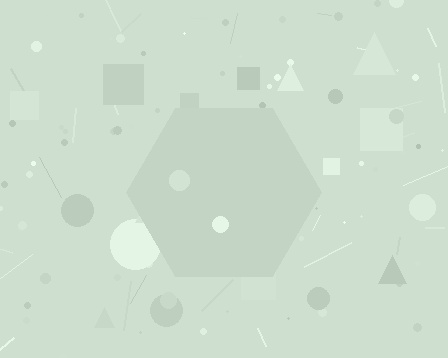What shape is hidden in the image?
A hexagon is hidden in the image.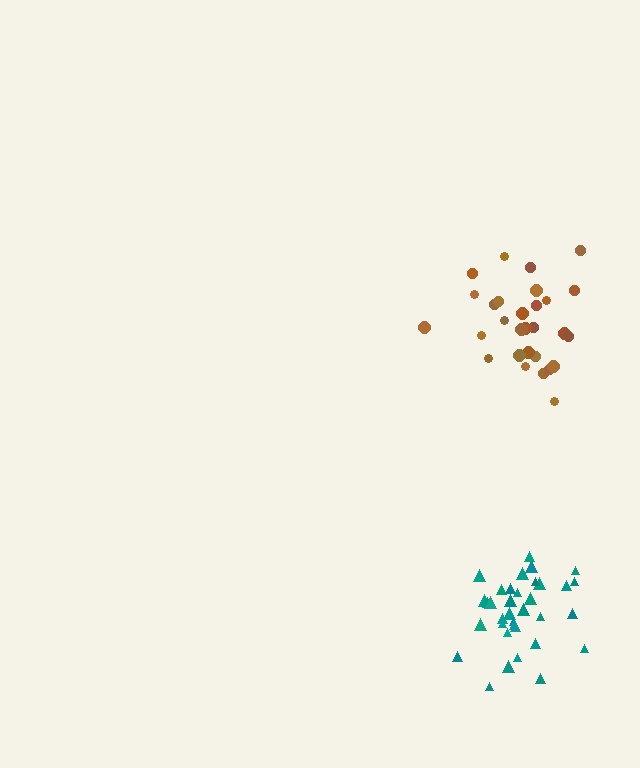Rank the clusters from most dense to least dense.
teal, brown.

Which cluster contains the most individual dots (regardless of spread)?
Teal (35).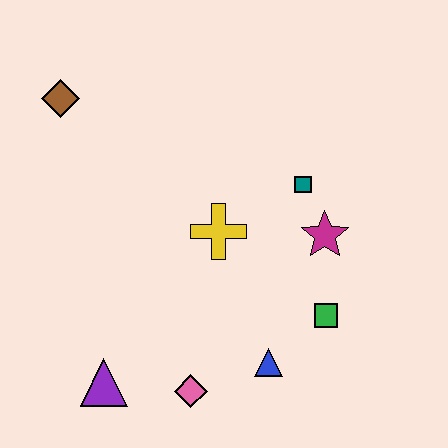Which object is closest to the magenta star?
The teal square is closest to the magenta star.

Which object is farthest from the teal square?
The purple triangle is farthest from the teal square.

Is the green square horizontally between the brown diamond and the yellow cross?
No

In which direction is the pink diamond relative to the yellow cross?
The pink diamond is below the yellow cross.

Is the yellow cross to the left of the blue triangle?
Yes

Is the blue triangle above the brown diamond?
No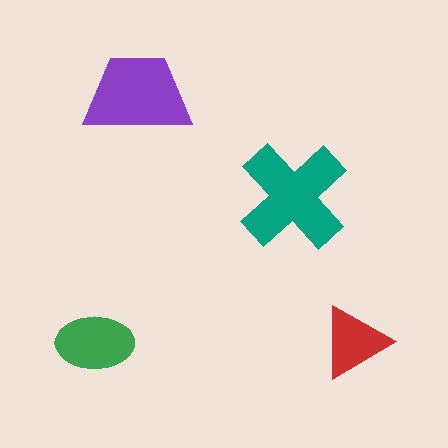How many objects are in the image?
There are 4 objects in the image.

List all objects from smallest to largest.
The red triangle, the green ellipse, the purple trapezoid, the teal cross.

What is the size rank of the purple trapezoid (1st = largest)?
2nd.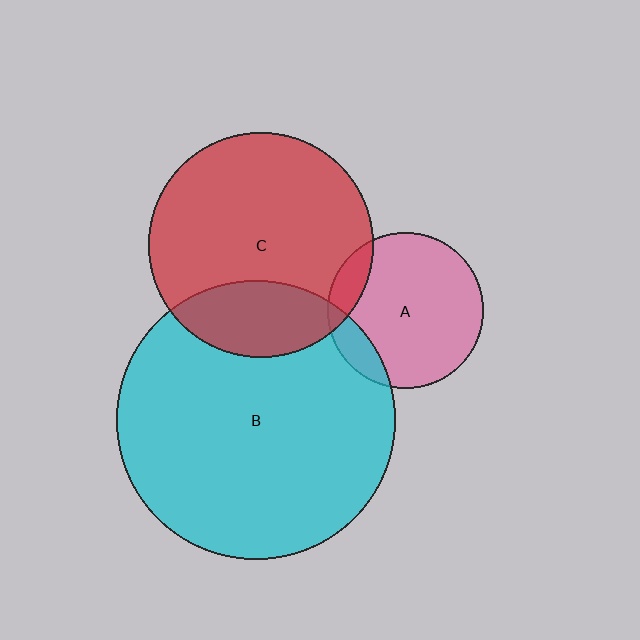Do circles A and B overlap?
Yes.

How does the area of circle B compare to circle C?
Approximately 1.5 times.